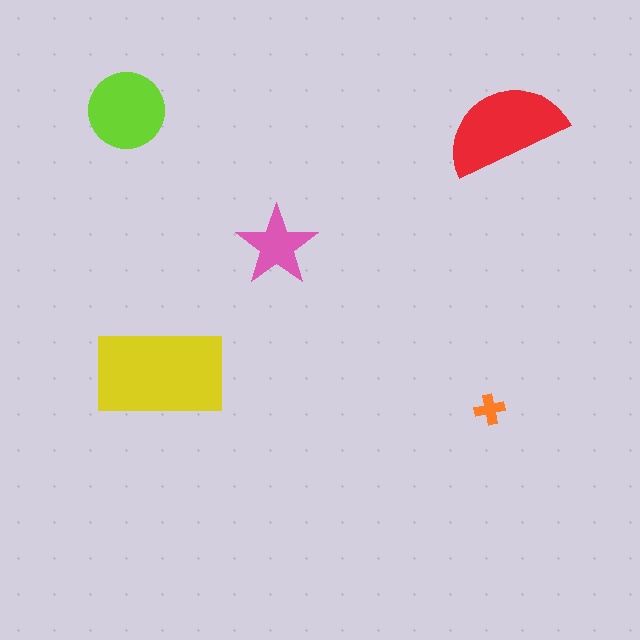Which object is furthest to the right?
The red semicircle is rightmost.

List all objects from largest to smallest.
The yellow rectangle, the red semicircle, the lime circle, the pink star, the orange cross.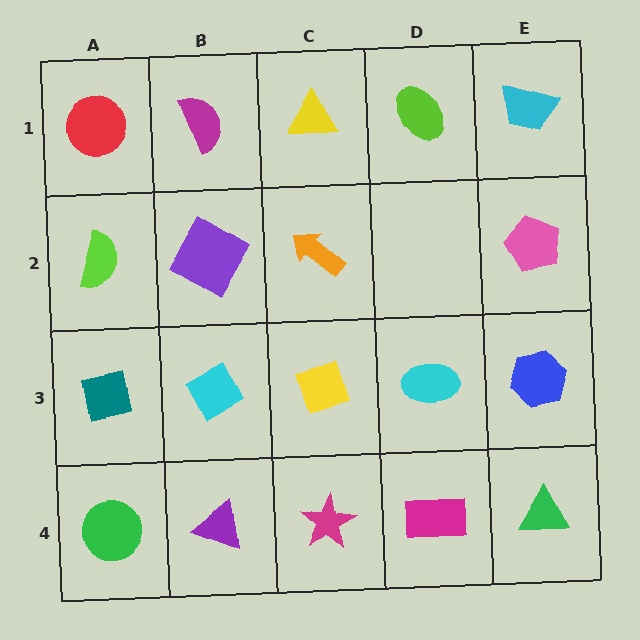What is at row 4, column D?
A magenta rectangle.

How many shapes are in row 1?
5 shapes.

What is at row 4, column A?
A green circle.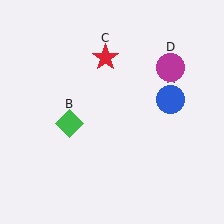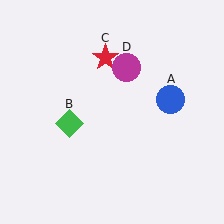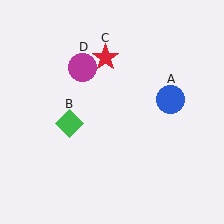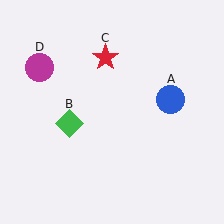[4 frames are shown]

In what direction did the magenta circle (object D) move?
The magenta circle (object D) moved left.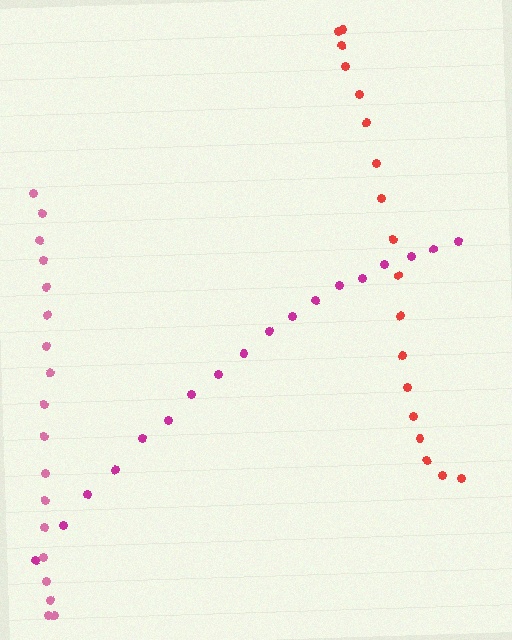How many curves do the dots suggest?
There are 3 distinct paths.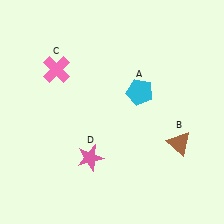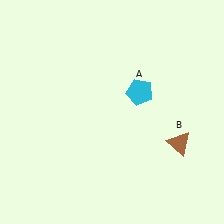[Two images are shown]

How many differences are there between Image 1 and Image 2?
There are 2 differences between the two images.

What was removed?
The pink star (D), the pink cross (C) were removed in Image 2.